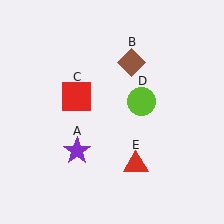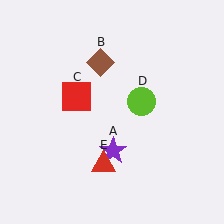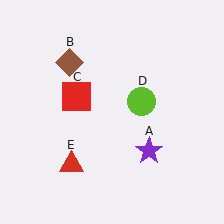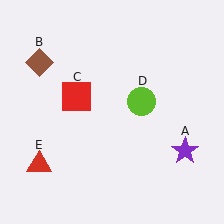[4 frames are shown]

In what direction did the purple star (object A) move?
The purple star (object A) moved right.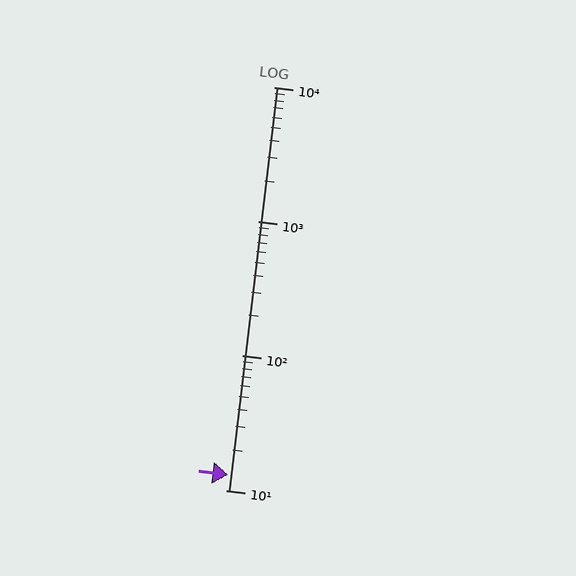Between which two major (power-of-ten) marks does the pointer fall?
The pointer is between 10 and 100.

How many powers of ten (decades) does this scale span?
The scale spans 3 decades, from 10 to 10000.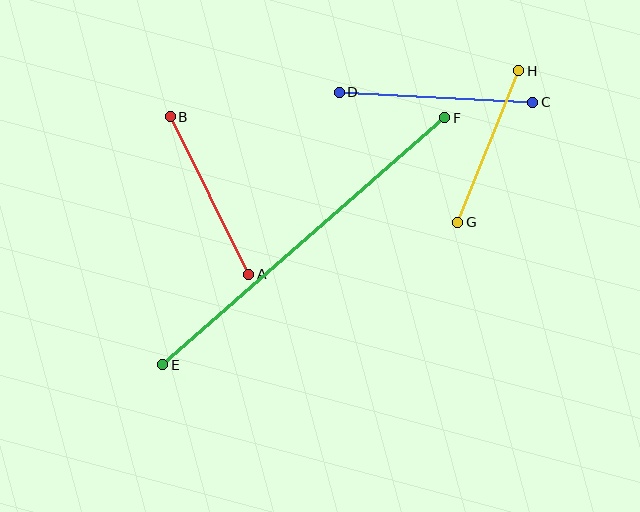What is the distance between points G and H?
The distance is approximately 163 pixels.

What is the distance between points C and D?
The distance is approximately 193 pixels.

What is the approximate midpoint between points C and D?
The midpoint is at approximately (436, 97) pixels.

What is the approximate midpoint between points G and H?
The midpoint is at approximately (488, 146) pixels.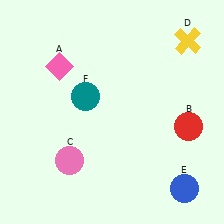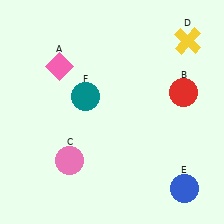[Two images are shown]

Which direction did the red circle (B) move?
The red circle (B) moved up.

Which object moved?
The red circle (B) moved up.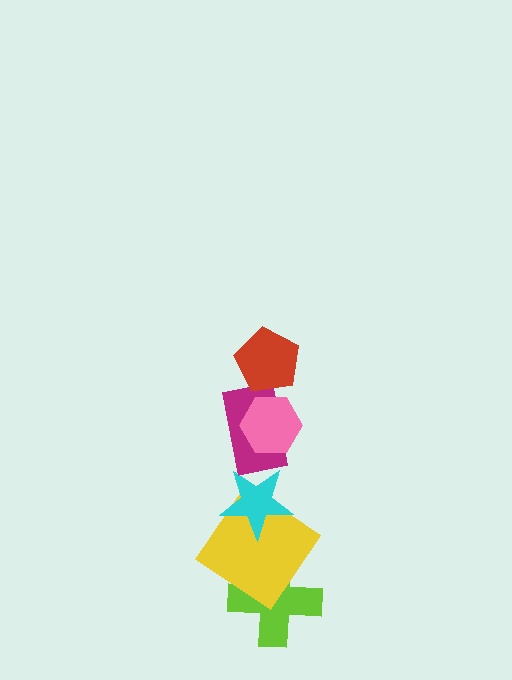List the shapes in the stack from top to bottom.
From top to bottom: the red pentagon, the pink hexagon, the magenta rectangle, the cyan star, the yellow diamond, the lime cross.